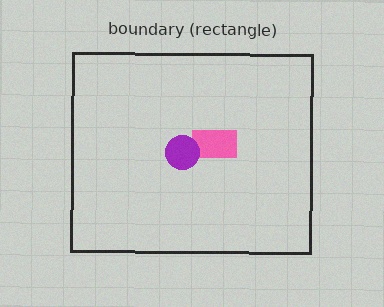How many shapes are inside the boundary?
2 inside, 0 outside.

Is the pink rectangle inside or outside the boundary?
Inside.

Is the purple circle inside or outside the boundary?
Inside.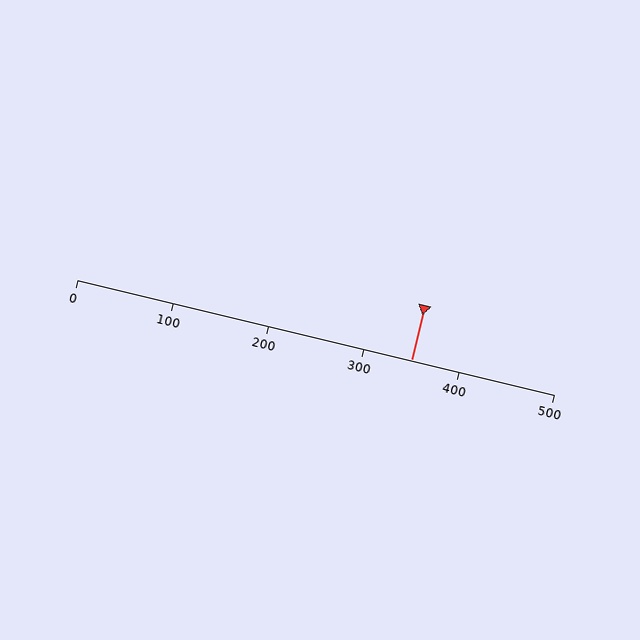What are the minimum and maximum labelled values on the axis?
The axis runs from 0 to 500.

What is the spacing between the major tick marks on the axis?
The major ticks are spaced 100 apart.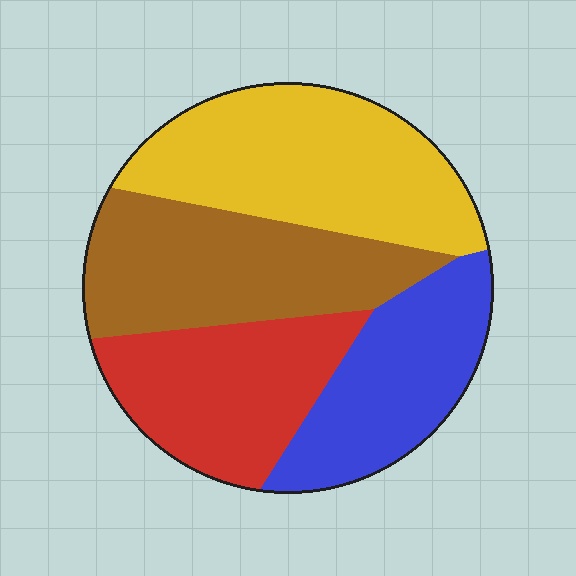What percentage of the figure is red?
Red covers around 20% of the figure.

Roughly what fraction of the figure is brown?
Brown covers around 25% of the figure.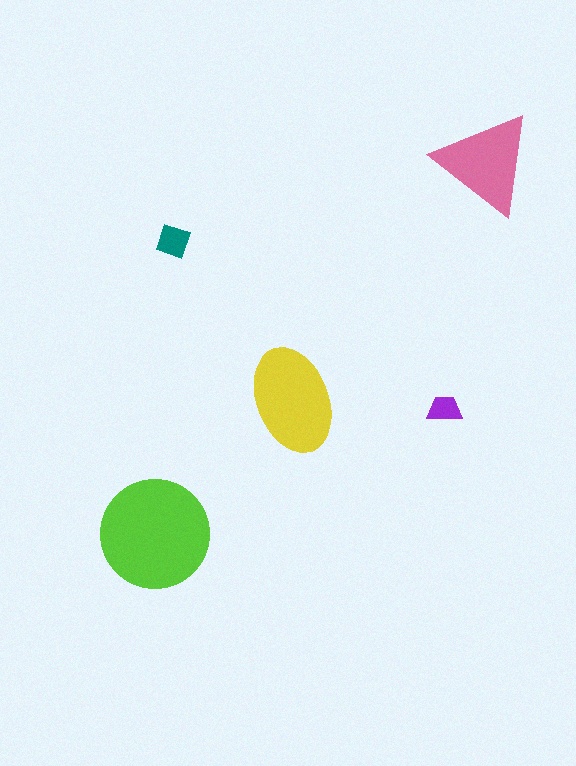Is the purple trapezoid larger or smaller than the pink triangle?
Smaller.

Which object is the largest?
The lime circle.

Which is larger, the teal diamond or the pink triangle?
The pink triangle.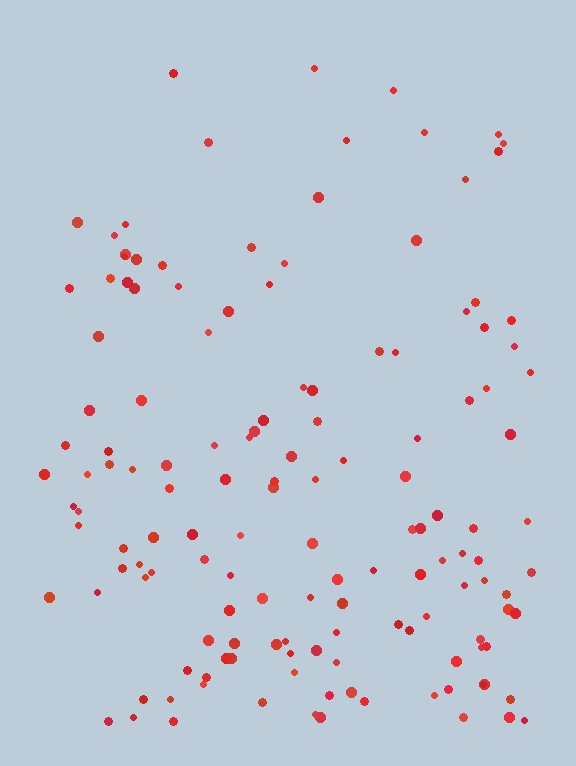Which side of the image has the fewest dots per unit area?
The top.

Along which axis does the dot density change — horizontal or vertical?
Vertical.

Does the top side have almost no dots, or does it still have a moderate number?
Still a moderate number, just noticeably fewer than the bottom.